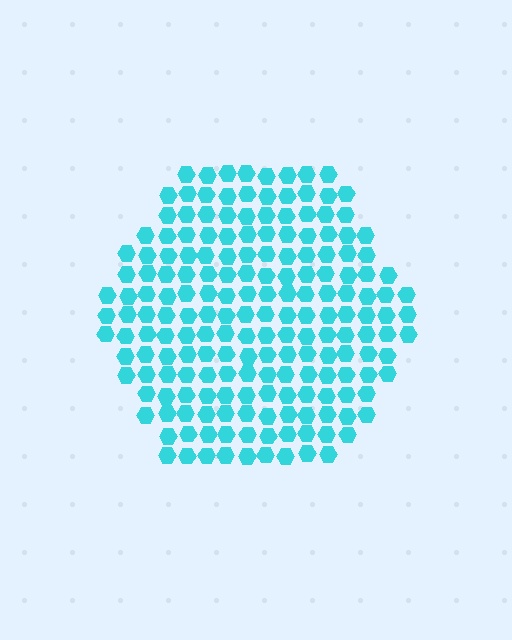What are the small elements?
The small elements are hexagons.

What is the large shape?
The large shape is a hexagon.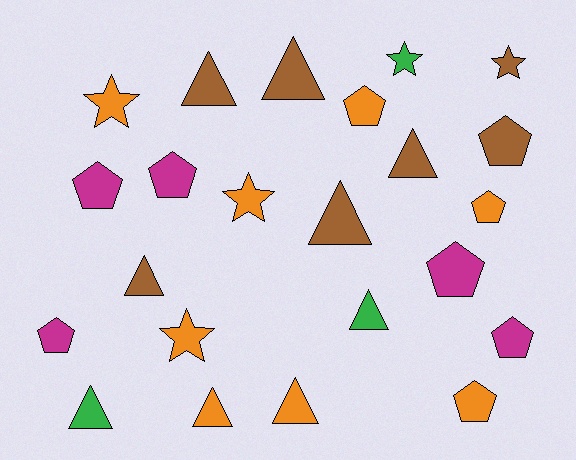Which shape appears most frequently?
Pentagon, with 9 objects.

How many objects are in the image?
There are 23 objects.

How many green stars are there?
There is 1 green star.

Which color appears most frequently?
Orange, with 8 objects.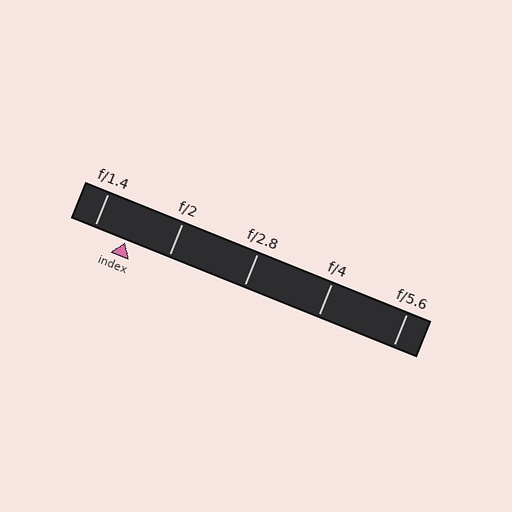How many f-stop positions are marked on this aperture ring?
There are 5 f-stop positions marked.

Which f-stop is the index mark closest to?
The index mark is closest to f/1.4.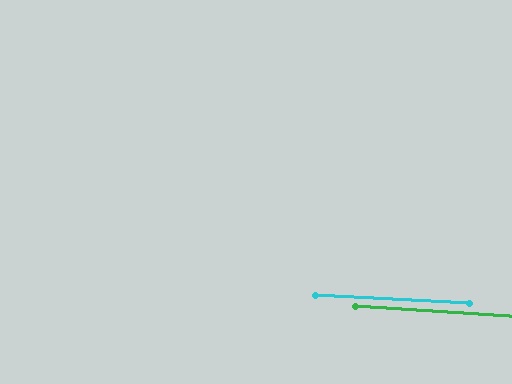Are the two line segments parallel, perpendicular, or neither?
Parallel — their directions differ by only 0.4°.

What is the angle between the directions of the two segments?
Approximately 0 degrees.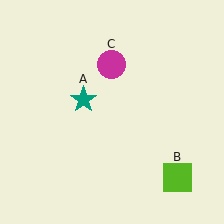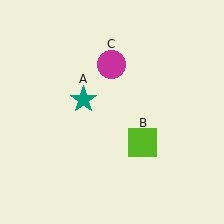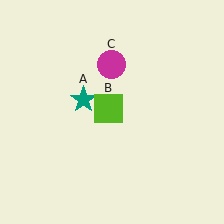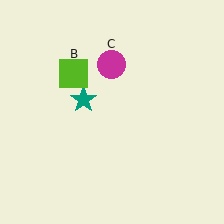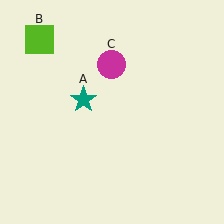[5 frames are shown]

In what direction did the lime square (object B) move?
The lime square (object B) moved up and to the left.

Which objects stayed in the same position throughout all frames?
Teal star (object A) and magenta circle (object C) remained stationary.